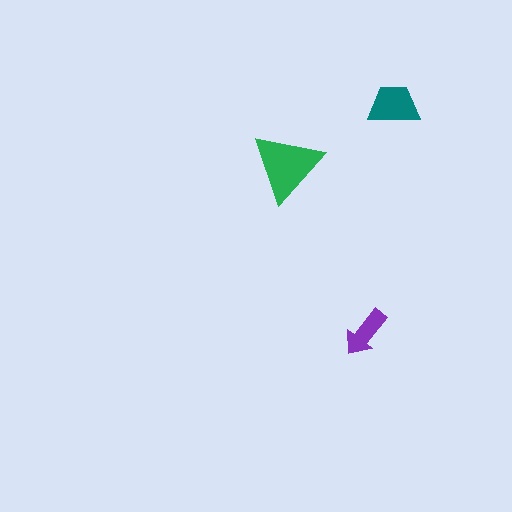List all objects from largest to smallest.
The green triangle, the teal trapezoid, the purple arrow.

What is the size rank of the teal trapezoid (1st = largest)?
2nd.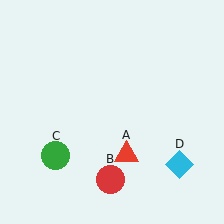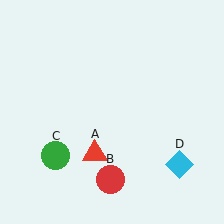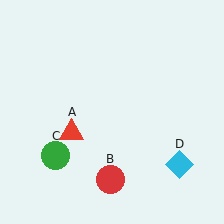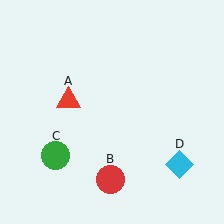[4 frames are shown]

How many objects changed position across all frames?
1 object changed position: red triangle (object A).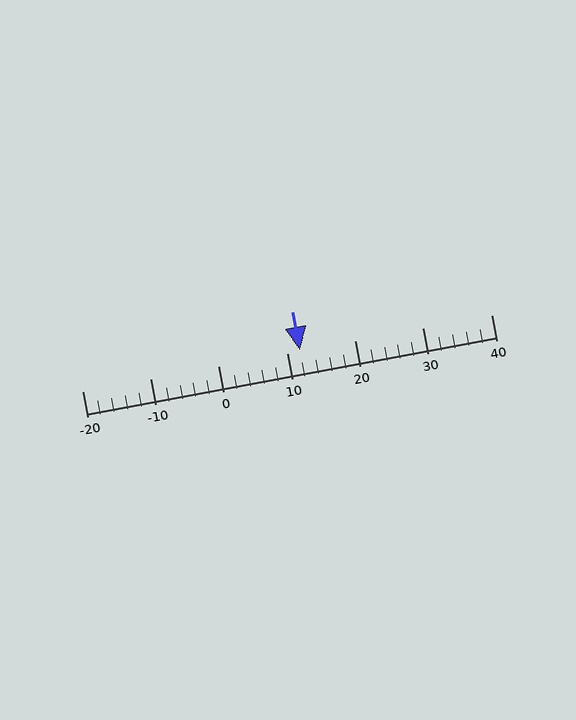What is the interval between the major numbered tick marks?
The major tick marks are spaced 10 units apart.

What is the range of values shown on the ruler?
The ruler shows values from -20 to 40.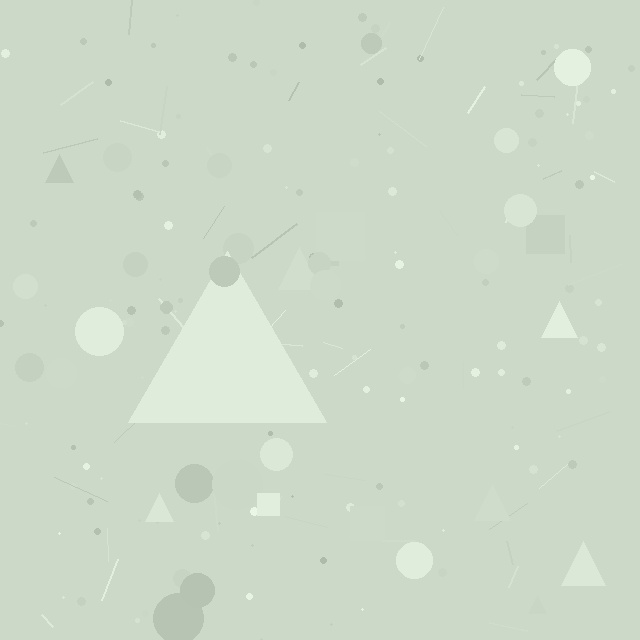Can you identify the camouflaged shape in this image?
The camouflaged shape is a triangle.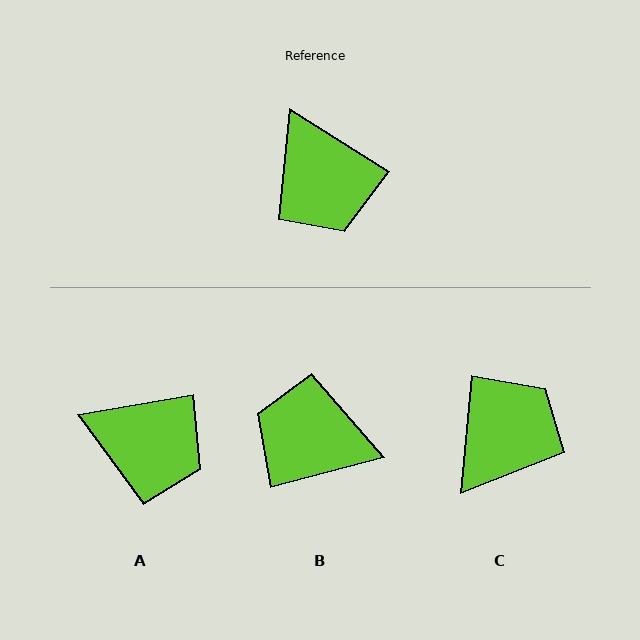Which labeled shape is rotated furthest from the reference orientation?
B, about 133 degrees away.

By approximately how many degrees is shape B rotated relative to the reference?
Approximately 133 degrees clockwise.